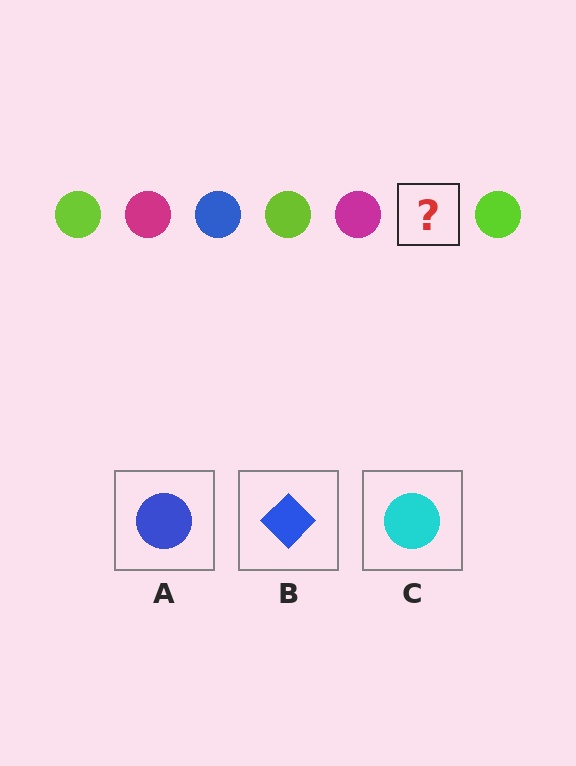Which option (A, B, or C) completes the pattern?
A.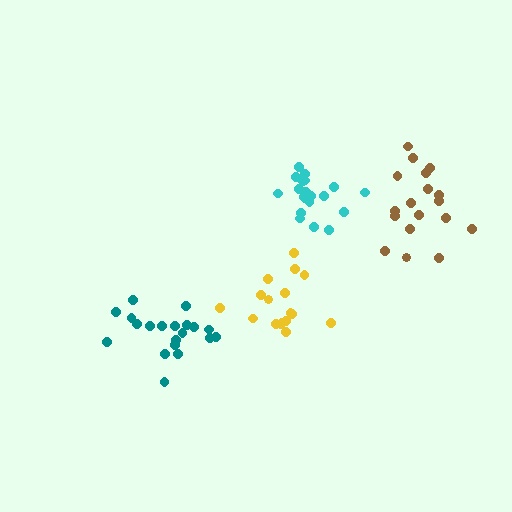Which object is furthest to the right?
The brown cluster is rightmost.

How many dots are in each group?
Group 1: 20 dots, Group 2: 20 dots, Group 3: 17 dots, Group 4: 18 dots (75 total).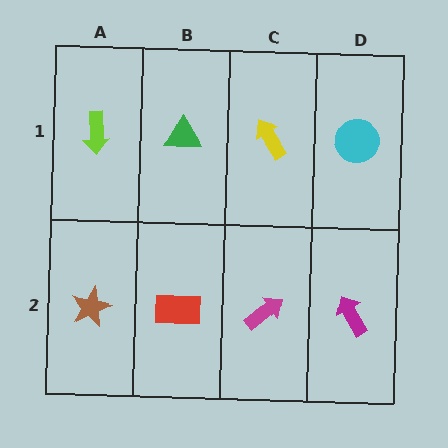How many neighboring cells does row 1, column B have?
3.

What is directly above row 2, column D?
A cyan circle.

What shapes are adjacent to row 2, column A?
A lime arrow (row 1, column A), a red rectangle (row 2, column B).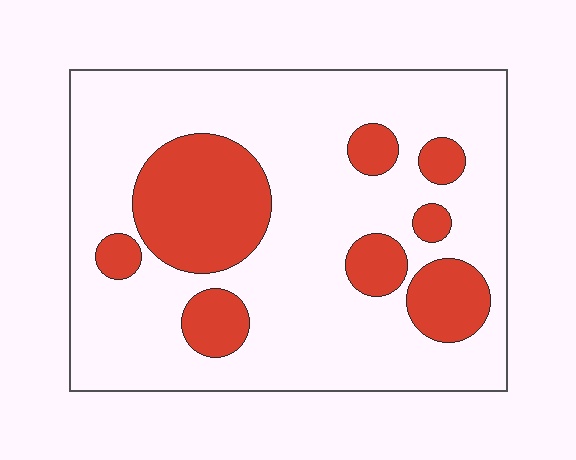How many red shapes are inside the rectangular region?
8.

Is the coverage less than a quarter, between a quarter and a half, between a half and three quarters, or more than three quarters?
Less than a quarter.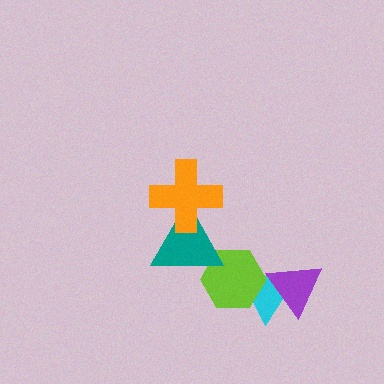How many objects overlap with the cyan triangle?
2 objects overlap with the cyan triangle.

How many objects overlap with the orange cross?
1 object overlaps with the orange cross.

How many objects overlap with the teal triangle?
2 objects overlap with the teal triangle.